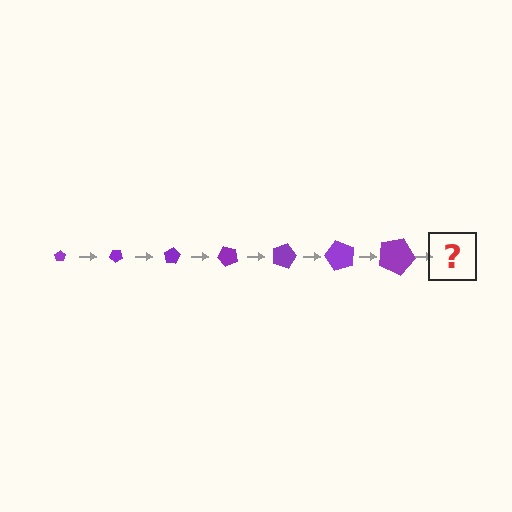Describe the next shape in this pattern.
It should be a pentagon, larger than the previous one and rotated 280 degrees from the start.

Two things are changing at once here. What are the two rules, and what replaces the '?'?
The two rules are that the pentagon grows larger each step and it rotates 40 degrees each step. The '?' should be a pentagon, larger than the previous one and rotated 280 degrees from the start.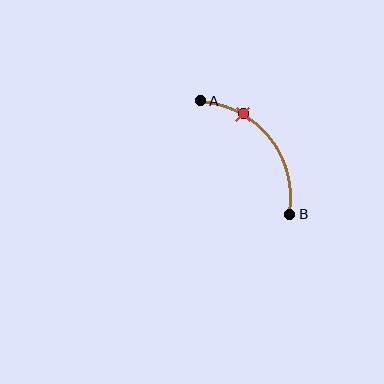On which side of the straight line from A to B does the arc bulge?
The arc bulges above and to the right of the straight line connecting A and B.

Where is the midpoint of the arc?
The arc midpoint is the point on the curve farthest from the straight line joining A and B. It sits above and to the right of that line.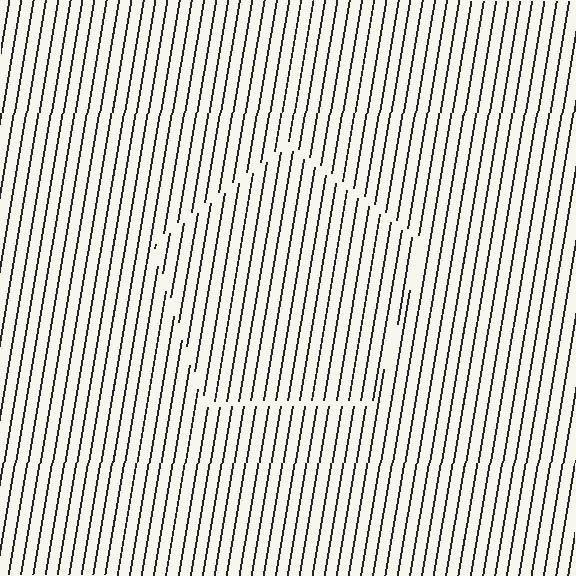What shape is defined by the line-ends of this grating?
An illusory pentagon. The interior of the shape contains the same grating, shifted by half a period — the contour is defined by the phase discontinuity where line-ends from the inner and outer gratings abut.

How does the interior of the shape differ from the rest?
The interior of the shape contains the same grating, shifted by half a period — the contour is defined by the phase discontinuity where line-ends from the inner and outer gratings abut.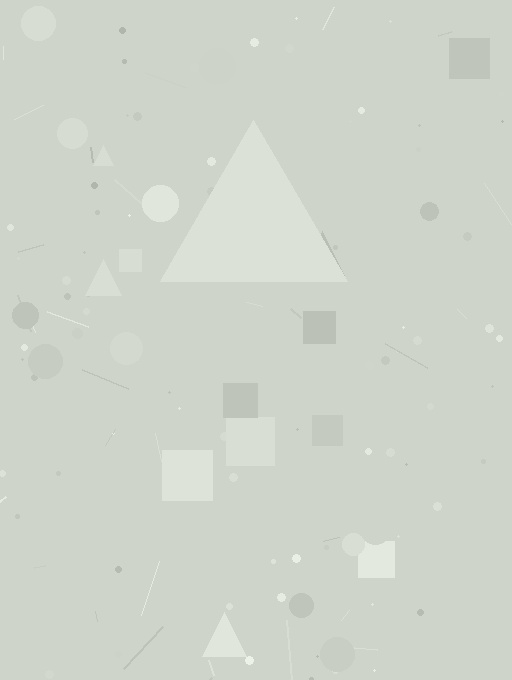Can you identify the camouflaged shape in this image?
The camouflaged shape is a triangle.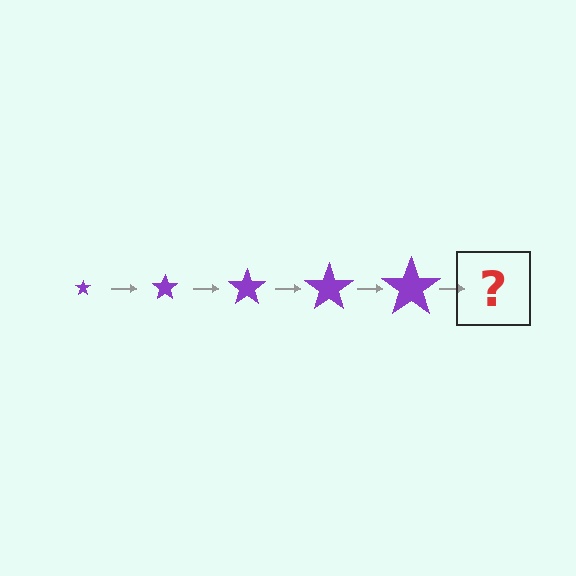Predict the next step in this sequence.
The next step is a purple star, larger than the previous one.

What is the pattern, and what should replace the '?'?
The pattern is that the star gets progressively larger each step. The '?' should be a purple star, larger than the previous one.